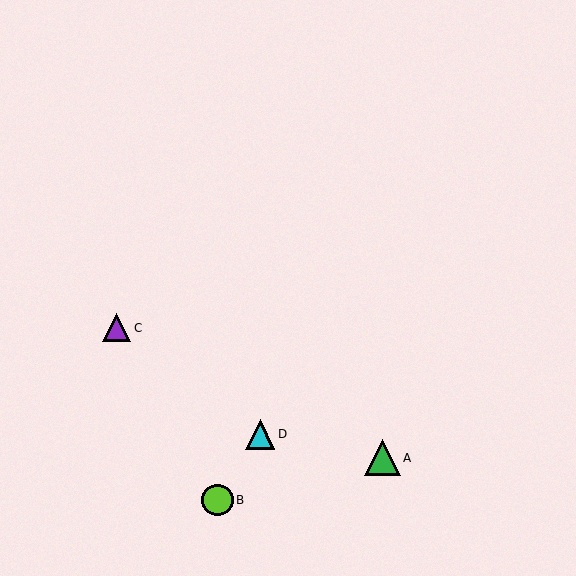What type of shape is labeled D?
Shape D is a cyan triangle.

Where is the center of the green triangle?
The center of the green triangle is at (382, 458).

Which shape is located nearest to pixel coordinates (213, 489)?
The lime circle (labeled B) at (218, 500) is nearest to that location.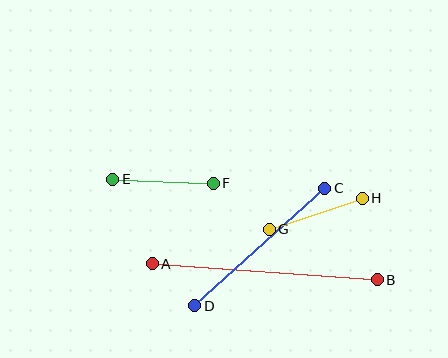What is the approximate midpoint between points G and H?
The midpoint is at approximately (316, 214) pixels.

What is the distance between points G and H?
The distance is approximately 98 pixels.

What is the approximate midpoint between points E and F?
The midpoint is at approximately (163, 181) pixels.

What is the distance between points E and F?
The distance is approximately 100 pixels.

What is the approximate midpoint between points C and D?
The midpoint is at approximately (260, 247) pixels.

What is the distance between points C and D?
The distance is approximately 175 pixels.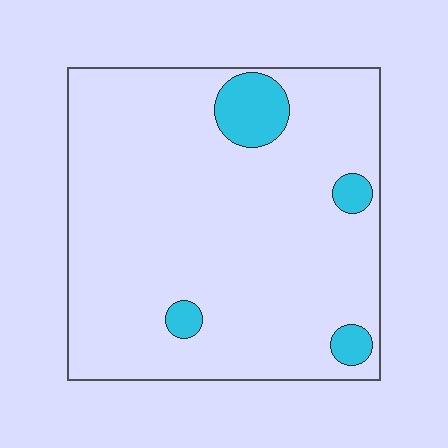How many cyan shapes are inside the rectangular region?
4.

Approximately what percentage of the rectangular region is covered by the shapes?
Approximately 10%.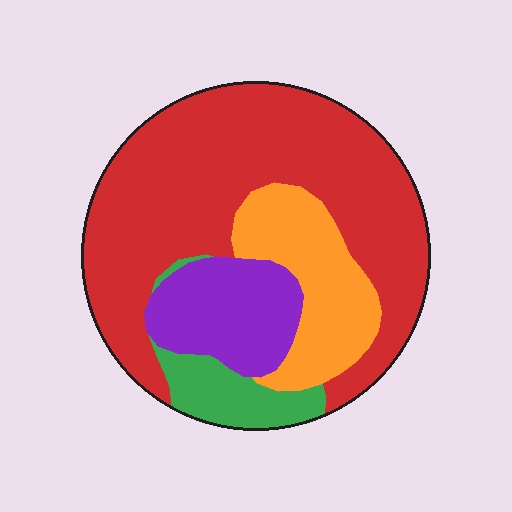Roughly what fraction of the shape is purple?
Purple takes up less than a quarter of the shape.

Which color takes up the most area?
Red, at roughly 60%.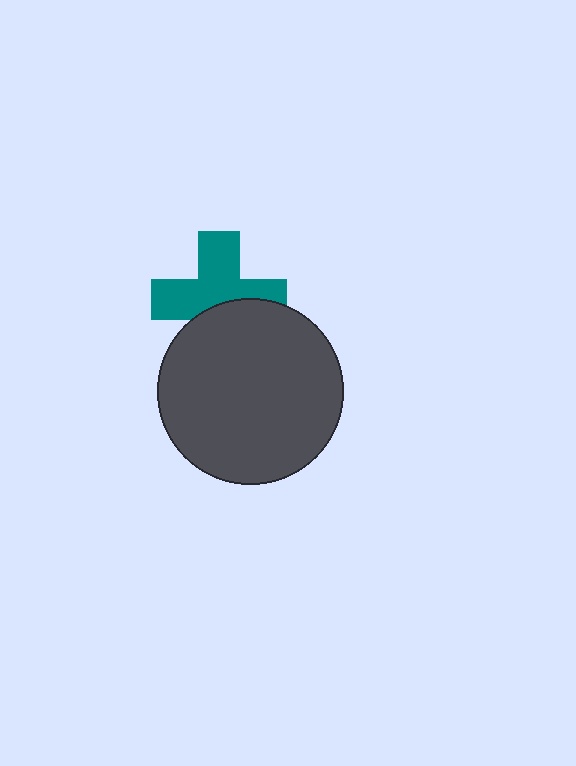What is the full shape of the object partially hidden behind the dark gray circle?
The partially hidden object is a teal cross.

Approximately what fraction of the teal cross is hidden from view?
Roughly 38% of the teal cross is hidden behind the dark gray circle.